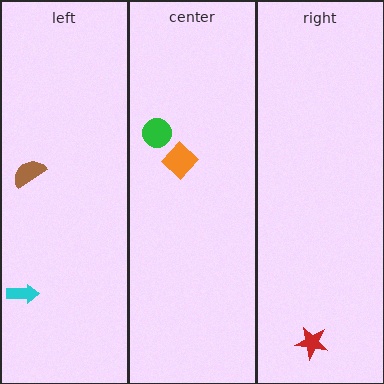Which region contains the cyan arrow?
The left region.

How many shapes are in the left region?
2.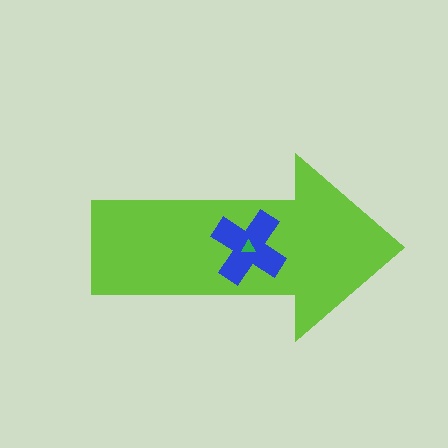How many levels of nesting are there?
3.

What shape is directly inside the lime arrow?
The blue cross.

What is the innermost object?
The green triangle.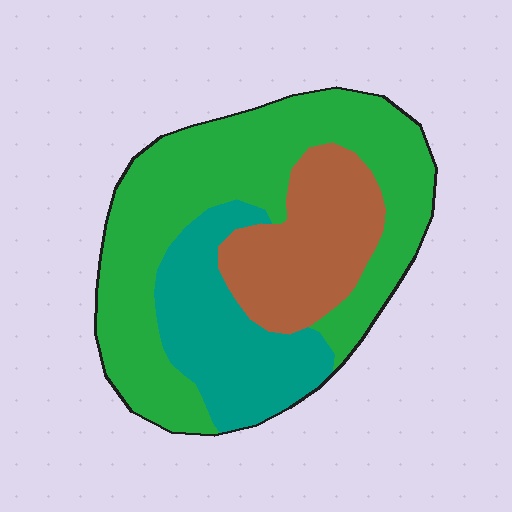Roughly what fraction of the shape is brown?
Brown takes up between a sixth and a third of the shape.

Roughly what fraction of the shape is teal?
Teal takes up about one quarter (1/4) of the shape.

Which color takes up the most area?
Green, at roughly 55%.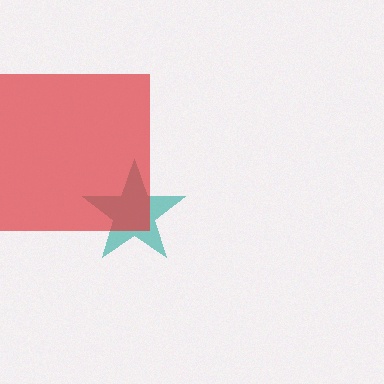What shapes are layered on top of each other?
The layered shapes are: a teal star, a red square.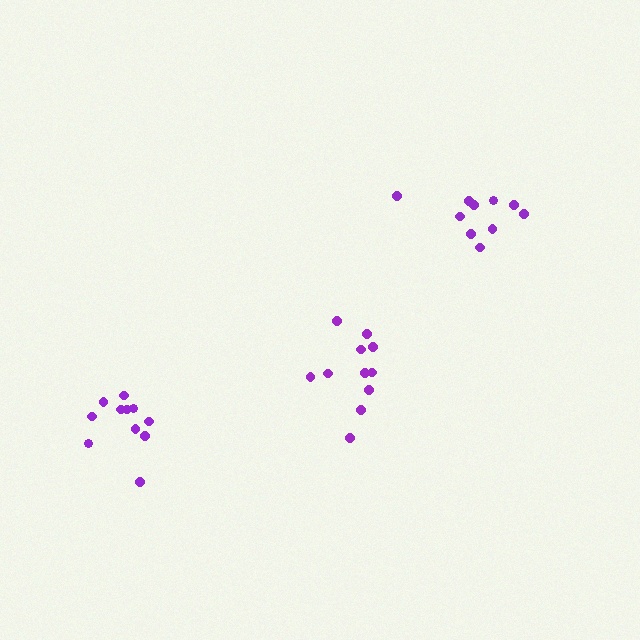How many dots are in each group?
Group 1: 11 dots, Group 2: 11 dots, Group 3: 10 dots (32 total).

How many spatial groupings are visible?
There are 3 spatial groupings.